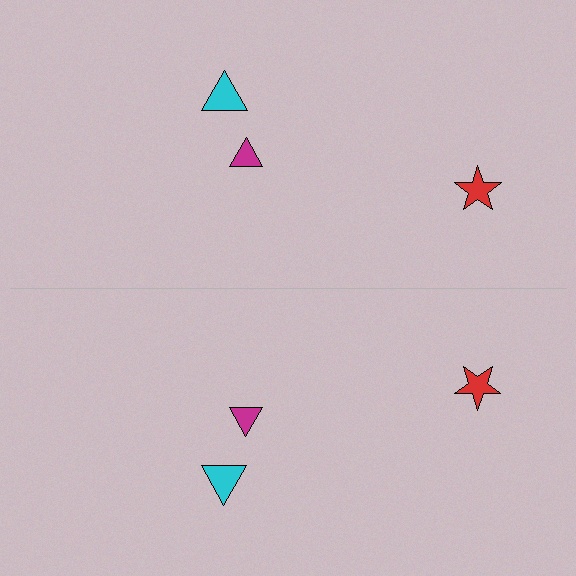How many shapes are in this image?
There are 6 shapes in this image.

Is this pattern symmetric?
Yes, this pattern has bilateral (reflection) symmetry.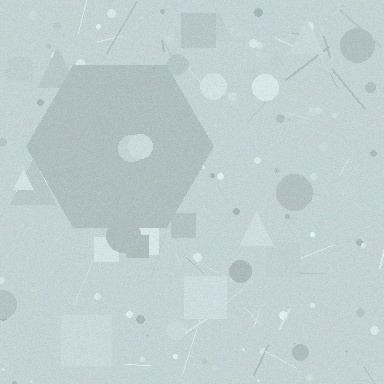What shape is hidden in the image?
A hexagon is hidden in the image.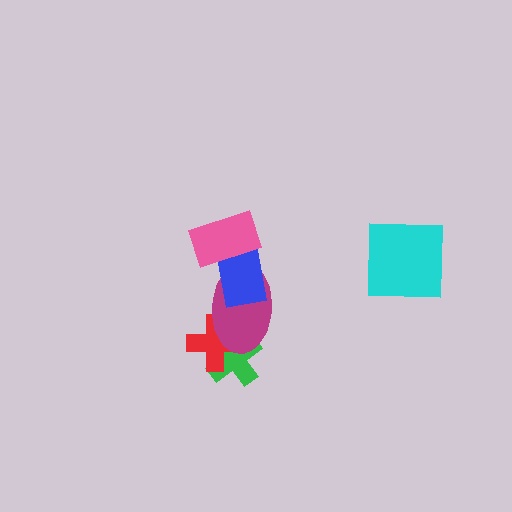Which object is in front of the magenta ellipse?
The blue rectangle is in front of the magenta ellipse.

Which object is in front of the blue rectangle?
The pink rectangle is in front of the blue rectangle.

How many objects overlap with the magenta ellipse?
3 objects overlap with the magenta ellipse.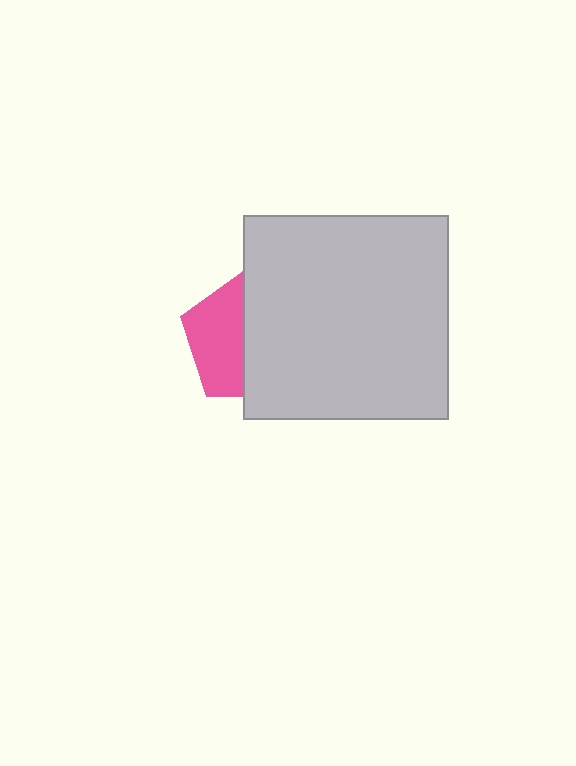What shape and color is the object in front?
The object in front is a light gray square.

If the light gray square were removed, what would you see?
You would see the complete pink pentagon.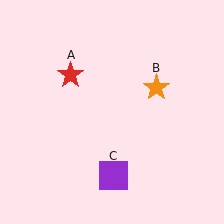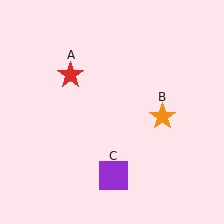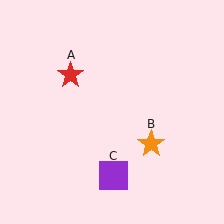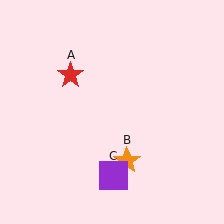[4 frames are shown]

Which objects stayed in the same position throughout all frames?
Red star (object A) and purple square (object C) remained stationary.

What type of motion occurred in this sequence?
The orange star (object B) rotated clockwise around the center of the scene.